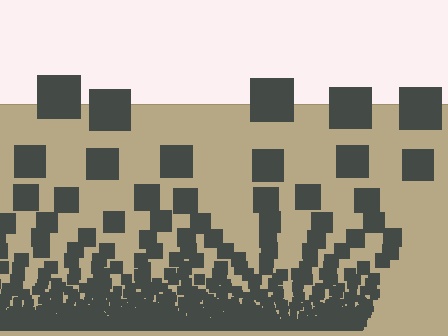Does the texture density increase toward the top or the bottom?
Density increases toward the bottom.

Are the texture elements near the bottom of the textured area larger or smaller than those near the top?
Smaller. The gradient is inverted — elements near the bottom are smaller and denser.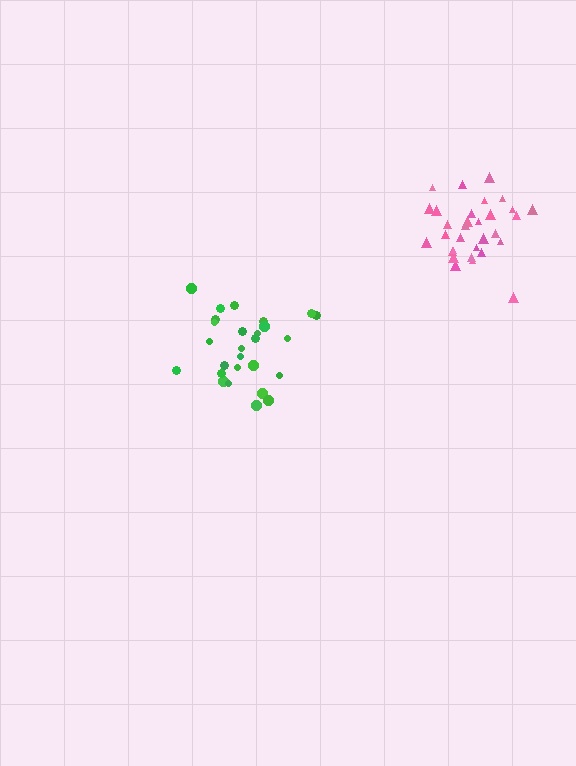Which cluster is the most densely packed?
Pink.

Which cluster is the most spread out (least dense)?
Green.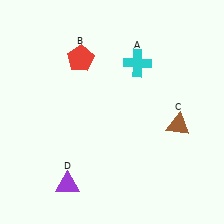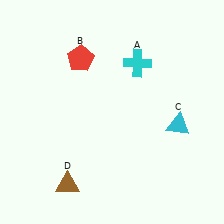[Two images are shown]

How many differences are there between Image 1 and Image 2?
There are 2 differences between the two images.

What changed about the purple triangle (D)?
In Image 1, D is purple. In Image 2, it changed to brown.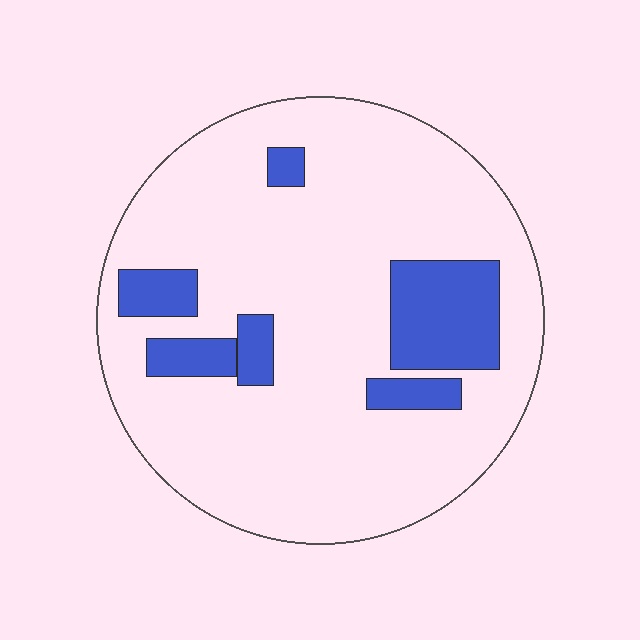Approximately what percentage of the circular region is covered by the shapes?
Approximately 15%.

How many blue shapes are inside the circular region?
6.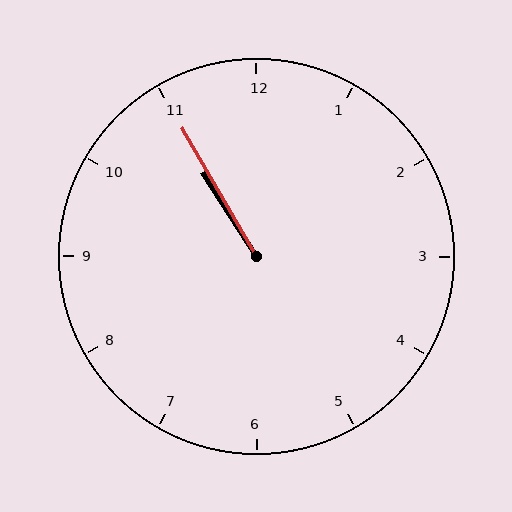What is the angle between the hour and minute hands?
Approximately 2 degrees.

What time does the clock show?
10:55.